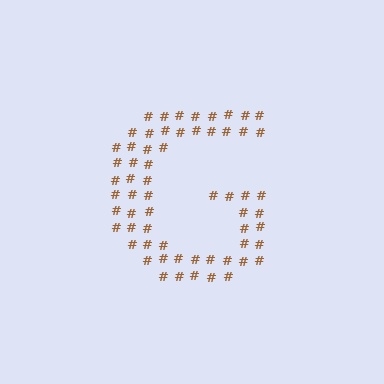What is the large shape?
The large shape is the letter G.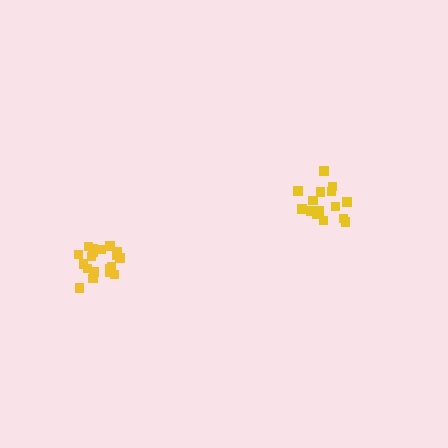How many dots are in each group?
Group 1: 19 dots, Group 2: 15 dots (34 total).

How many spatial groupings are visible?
There are 2 spatial groupings.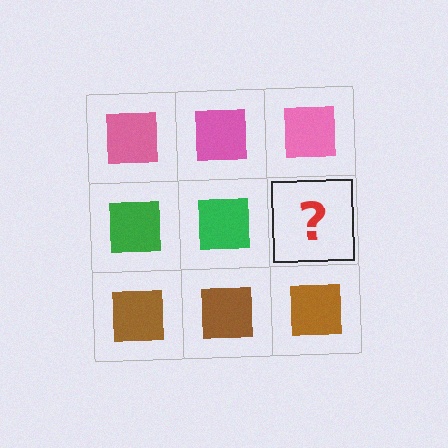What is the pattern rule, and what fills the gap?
The rule is that each row has a consistent color. The gap should be filled with a green square.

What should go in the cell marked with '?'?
The missing cell should contain a green square.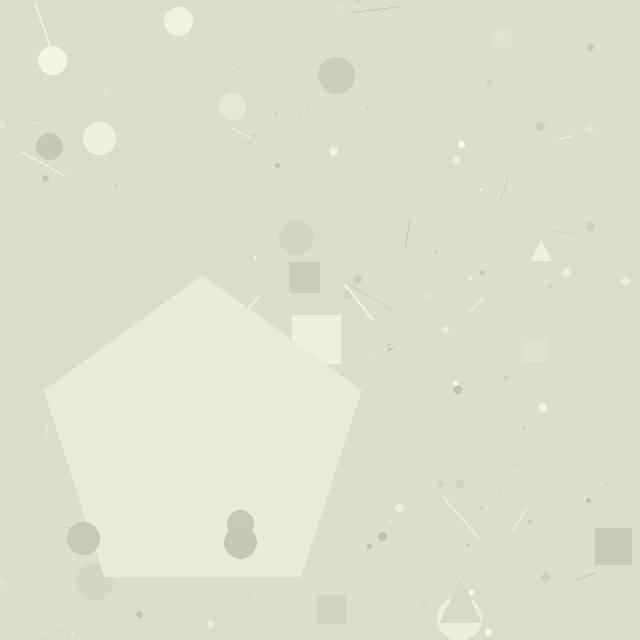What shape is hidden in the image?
A pentagon is hidden in the image.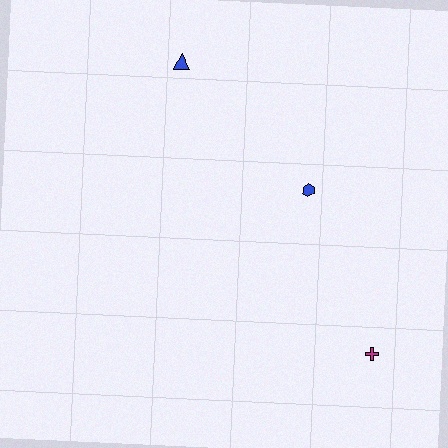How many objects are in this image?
There are 3 objects.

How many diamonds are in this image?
There are no diamonds.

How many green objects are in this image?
There are no green objects.